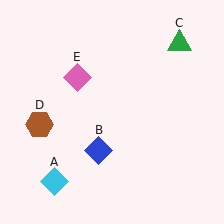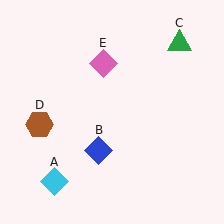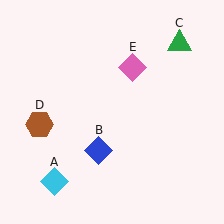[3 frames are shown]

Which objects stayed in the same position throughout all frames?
Cyan diamond (object A) and blue diamond (object B) and green triangle (object C) and brown hexagon (object D) remained stationary.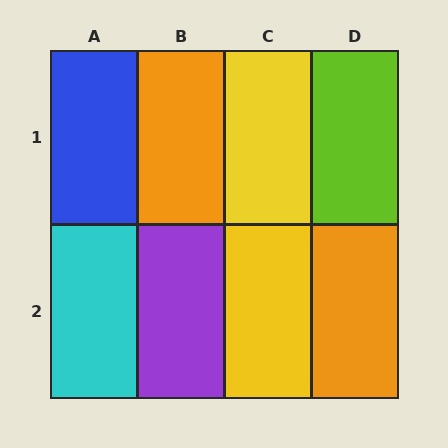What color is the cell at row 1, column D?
Lime.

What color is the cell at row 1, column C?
Yellow.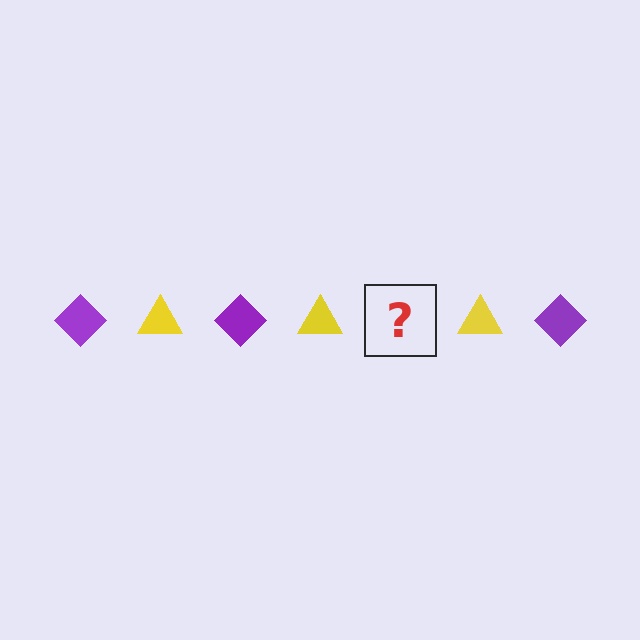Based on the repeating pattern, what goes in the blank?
The blank should be a purple diamond.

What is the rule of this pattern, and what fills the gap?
The rule is that the pattern alternates between purple diamond and yellow triangle. The gap should be filled with a purple diamond.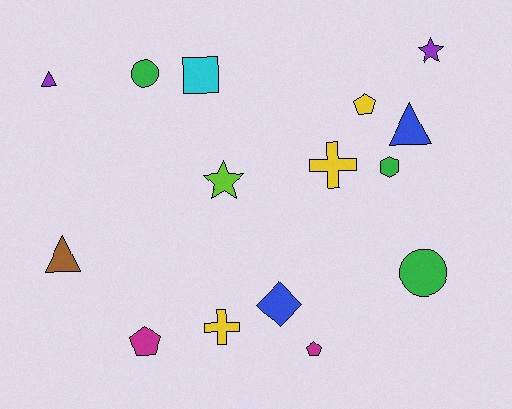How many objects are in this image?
There are 15 objects.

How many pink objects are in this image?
There are no pink objects.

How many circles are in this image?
There are 2 circles.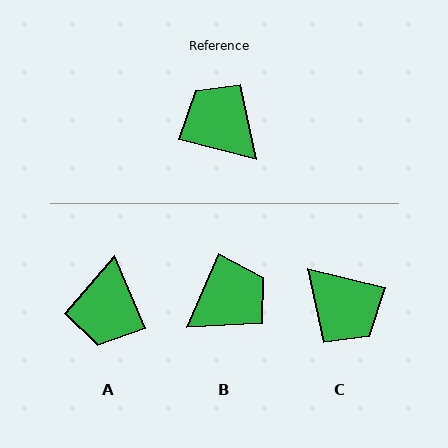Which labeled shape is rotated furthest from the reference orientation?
C, about 179 degrees away.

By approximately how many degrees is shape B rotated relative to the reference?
Approximately 99 degrees clockwise.